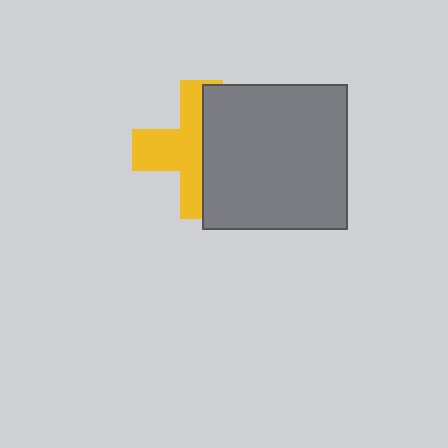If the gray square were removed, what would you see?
You would see the complete yellow cross.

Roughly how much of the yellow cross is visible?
About half of it is visible (roughly 51%).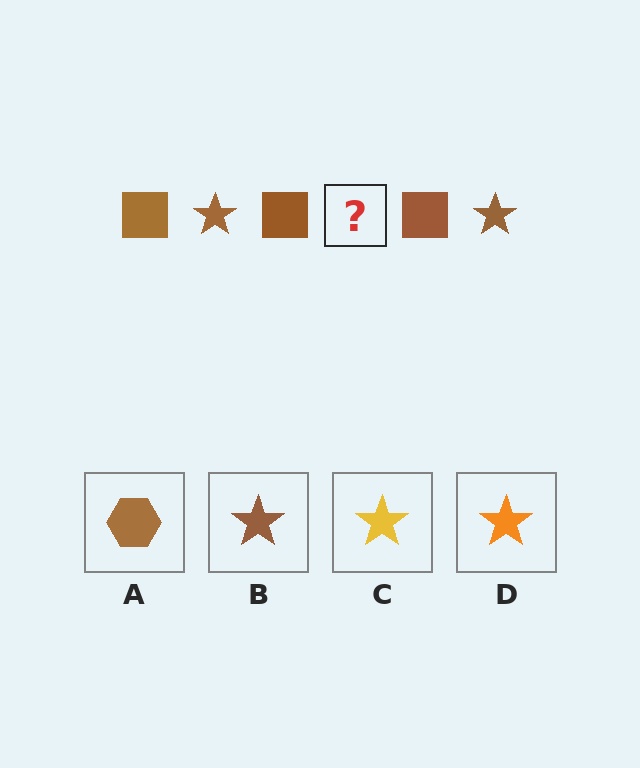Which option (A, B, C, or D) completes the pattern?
B.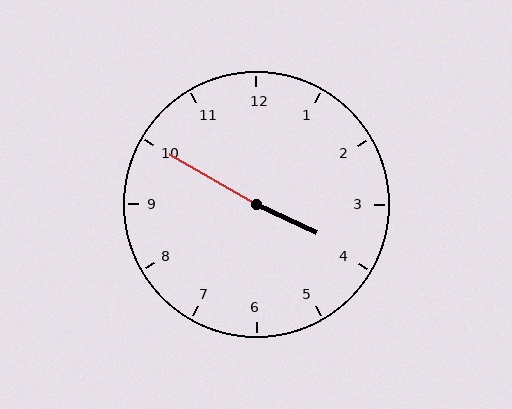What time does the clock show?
3:50.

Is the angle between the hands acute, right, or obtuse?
It is obtuse.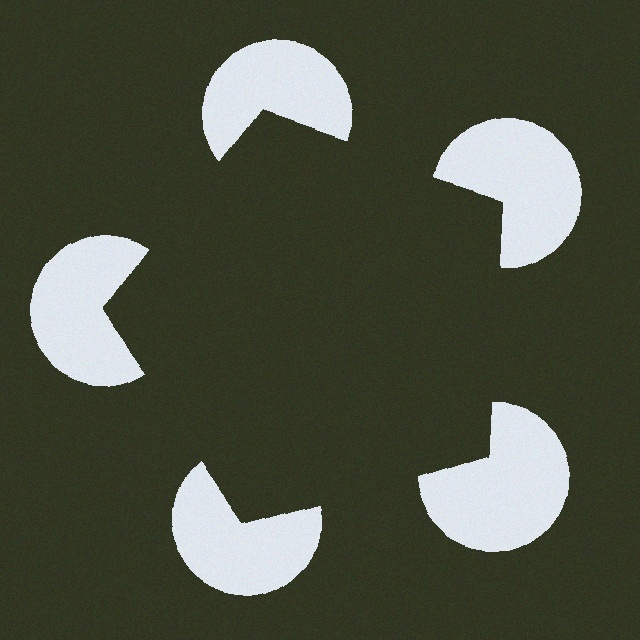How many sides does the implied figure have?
5 sides.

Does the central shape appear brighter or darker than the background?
It typically appears slightly darker than the background, even though no actual brightness change is drawn.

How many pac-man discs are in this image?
There are 5 — one at each vertex of the illusory pentagon.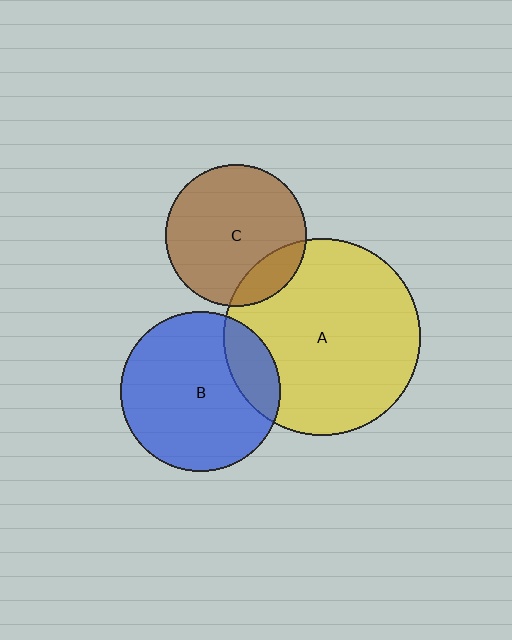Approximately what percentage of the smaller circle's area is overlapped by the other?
Approximately 20%.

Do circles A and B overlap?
Yes.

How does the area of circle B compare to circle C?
Approximately 1.3 times.